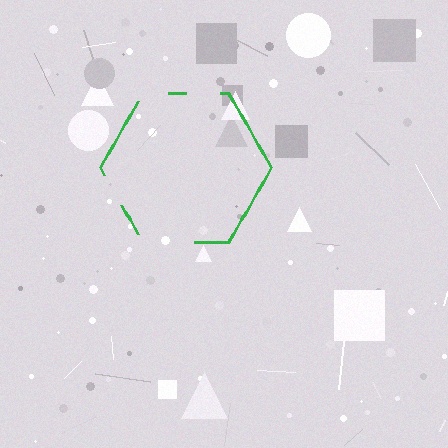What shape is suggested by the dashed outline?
The dashed outline suggests a hexagon.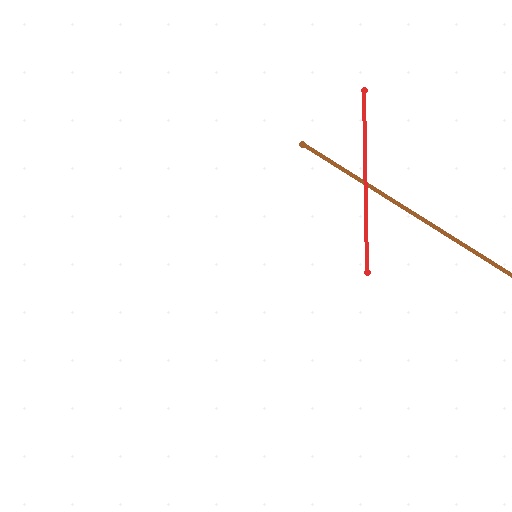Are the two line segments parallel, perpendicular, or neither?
Neither parallel nor perpendicular — they differ by about 57°.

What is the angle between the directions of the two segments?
Approximately 57 degrees.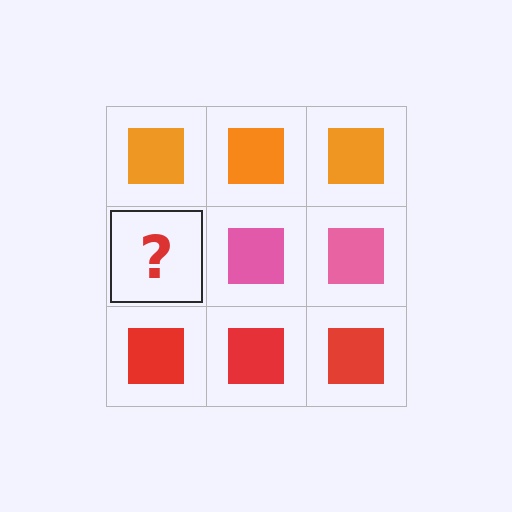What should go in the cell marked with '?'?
The missing cell should contain a pink square.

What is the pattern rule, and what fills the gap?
The rule is that each row has a consistent color. The gap should be filled with a pink square.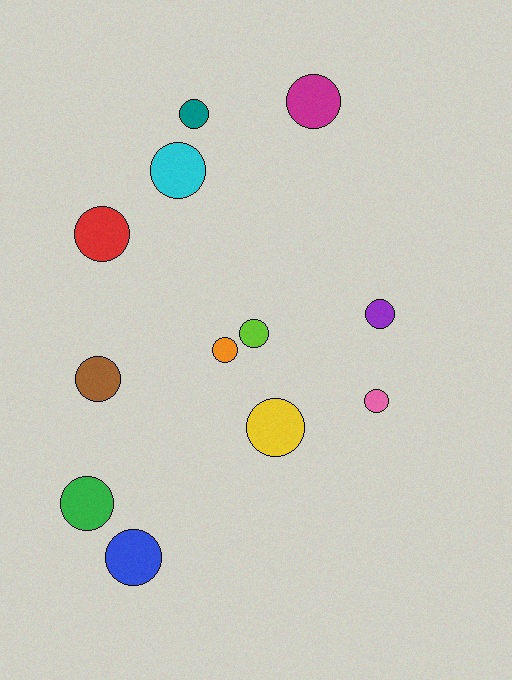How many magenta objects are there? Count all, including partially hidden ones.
There is 1 magenta object.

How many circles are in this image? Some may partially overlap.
There are 12 circles.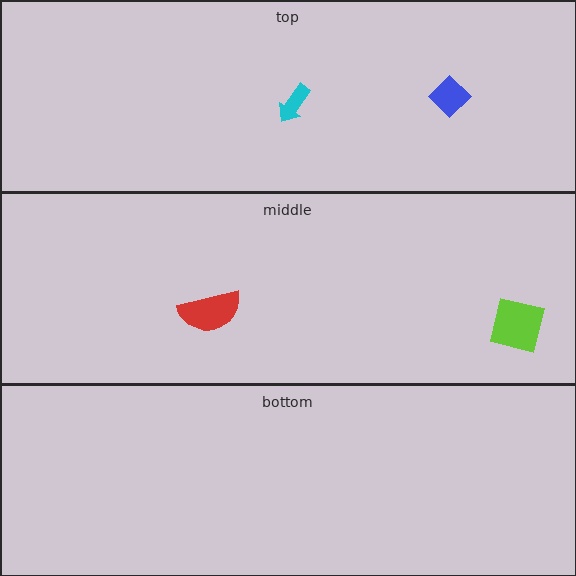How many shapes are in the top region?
2.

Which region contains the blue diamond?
The top region.